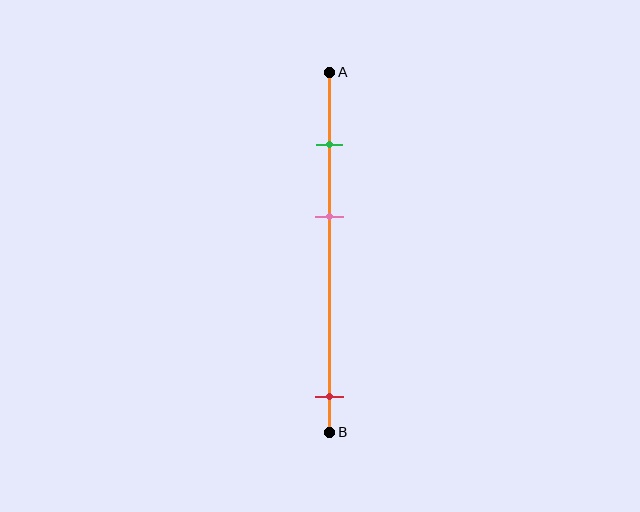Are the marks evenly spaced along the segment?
No, the marks are not evenly spaced.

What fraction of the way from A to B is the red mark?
The red mark is approximately 90% (0.9) of the way from A to B.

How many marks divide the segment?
There are 3 marks dividing the segment.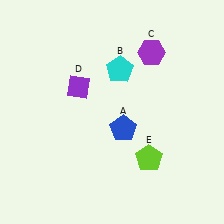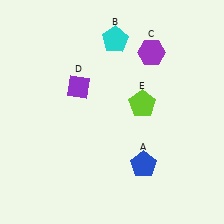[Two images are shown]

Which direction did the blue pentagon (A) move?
The blue pentagon (A) moved down.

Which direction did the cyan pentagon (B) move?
The cyan pentagon (B) moved up.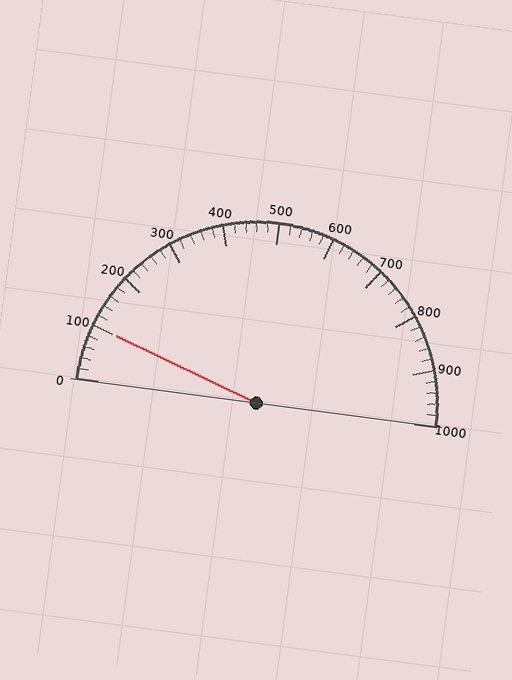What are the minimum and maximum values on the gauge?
The gauge ranges from 0 to 1000.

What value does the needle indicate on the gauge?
The needle indicates approximately 100.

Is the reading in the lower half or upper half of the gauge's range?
The reading is in the lower half of the range (0 to 1000).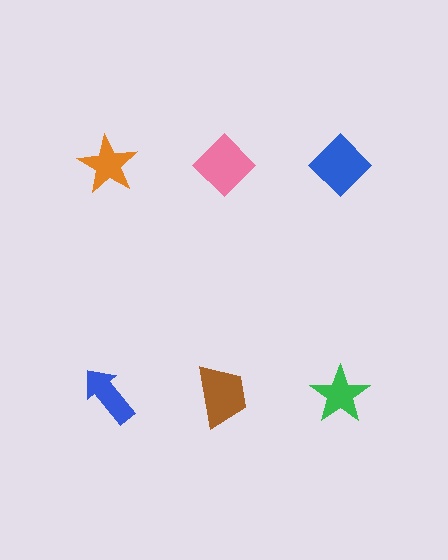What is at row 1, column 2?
A pink diamond.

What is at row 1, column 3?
A blue diamond.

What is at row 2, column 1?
A blue arrow.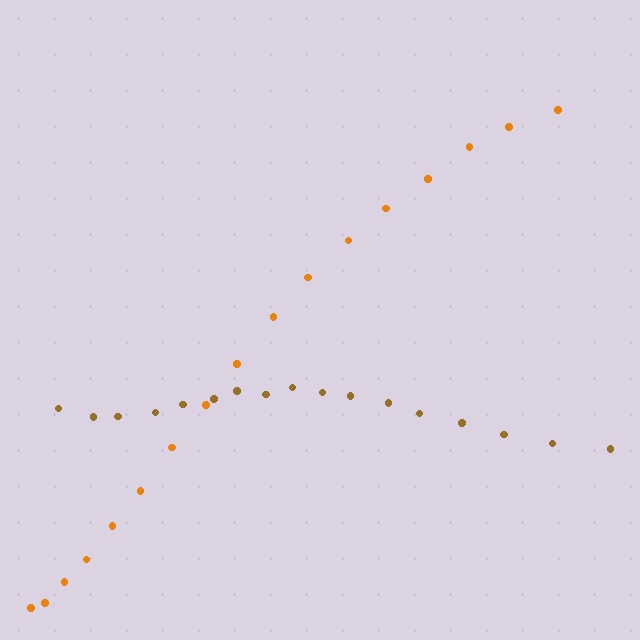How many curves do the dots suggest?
There are 2 distinct paths.